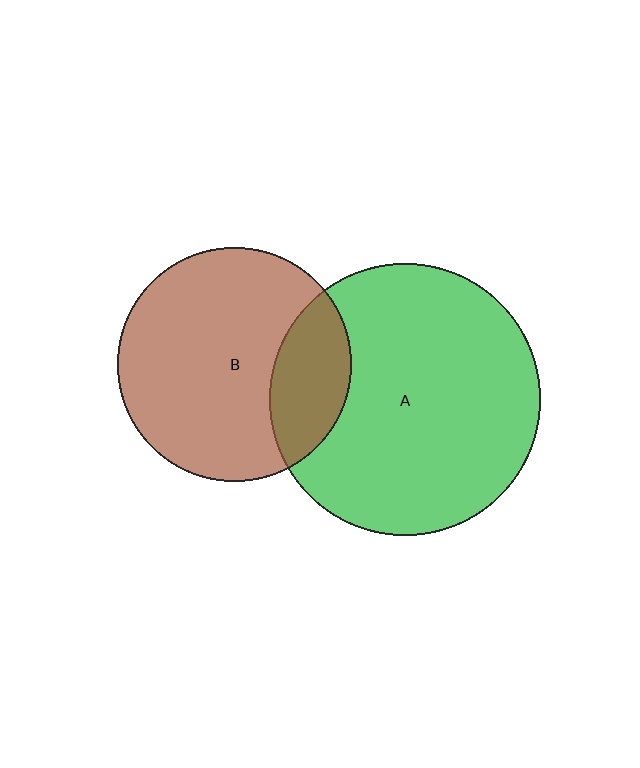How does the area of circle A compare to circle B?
Approximately 1.3 times.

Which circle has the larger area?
Circle A (green).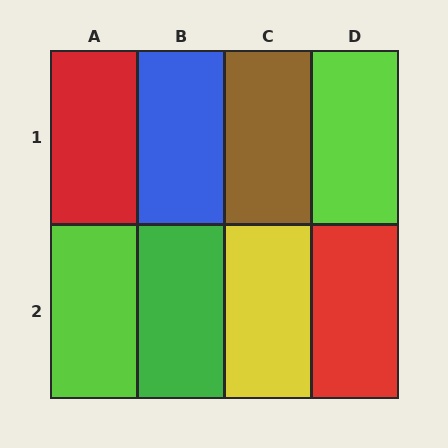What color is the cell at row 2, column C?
Yellow.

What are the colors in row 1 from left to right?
Red, blue, brown, lime.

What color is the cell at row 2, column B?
Green.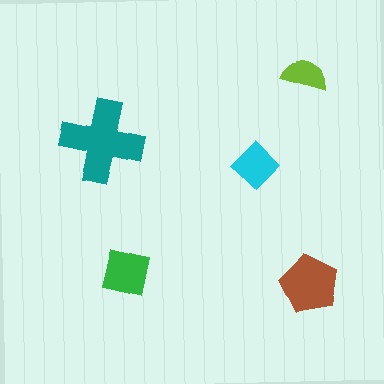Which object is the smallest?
The lime semicircle.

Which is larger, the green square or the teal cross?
The teal cross.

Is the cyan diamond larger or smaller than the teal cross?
Smaller.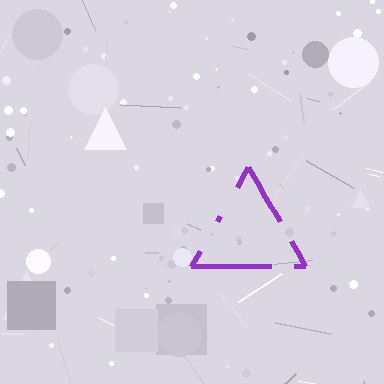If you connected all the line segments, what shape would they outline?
They would outline a triangle.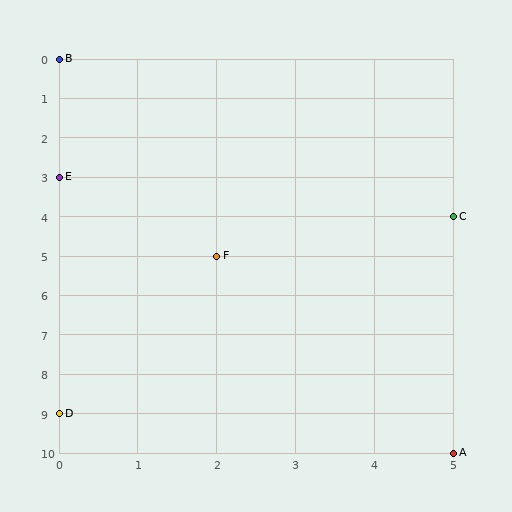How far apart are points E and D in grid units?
Points E and D are 6 rows apart.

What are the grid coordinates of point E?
Point E is at grid coordinates (0, 3).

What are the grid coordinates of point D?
Point D is at grid coordinates (0, 9).